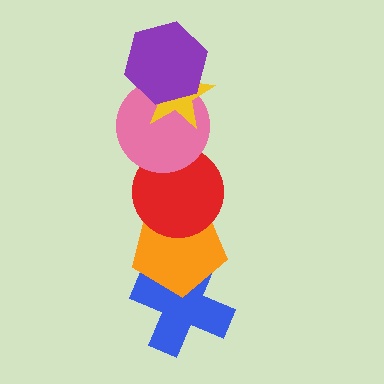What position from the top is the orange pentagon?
The orange pentagon is 5th from the top.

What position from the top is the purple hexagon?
The purple hexagon is 1st from the top.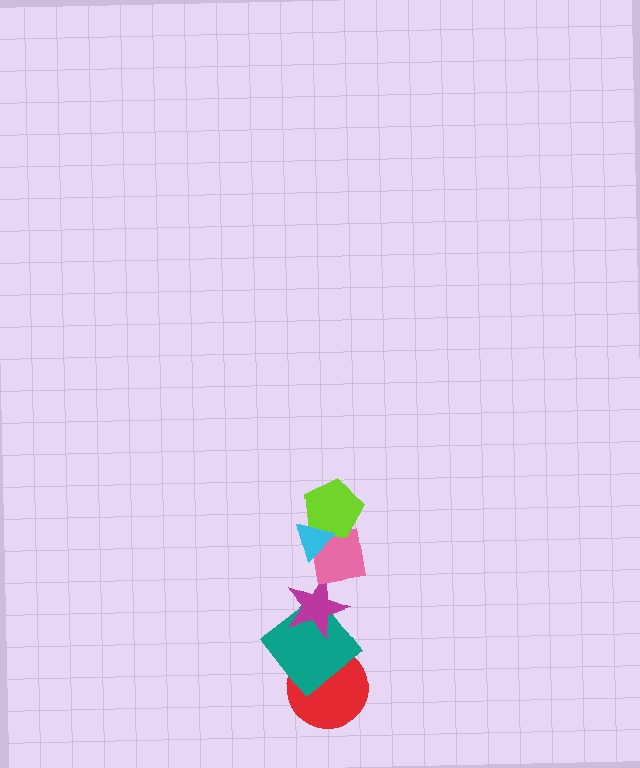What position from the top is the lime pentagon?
The lime pentagon is 2nd from the top.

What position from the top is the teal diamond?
The teal diamond is 5th from the top.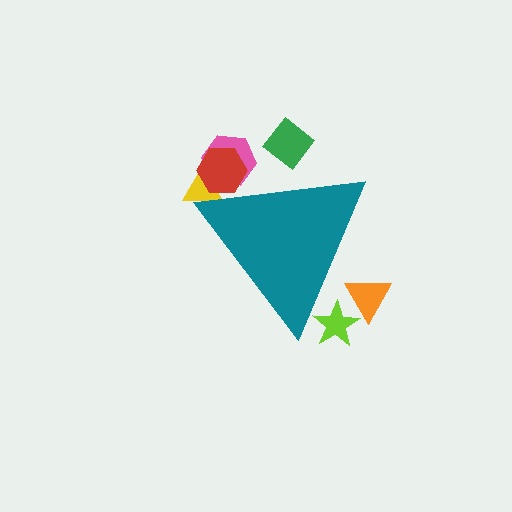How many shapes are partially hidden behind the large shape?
6 shapes are partially hidden.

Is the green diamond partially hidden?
Yes, the green diamond is partially hidden behind the teal triangle.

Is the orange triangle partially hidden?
Yes, the orange triangle is partially hidden behind the teal triangle.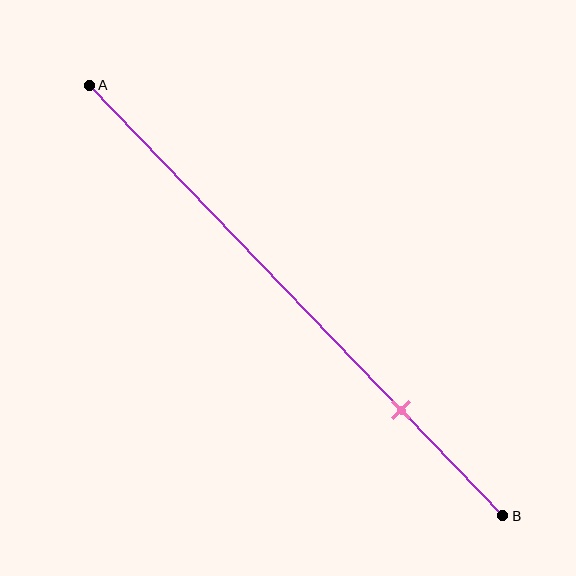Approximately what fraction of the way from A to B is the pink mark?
The pink mark is approximately 75% of the way from A to B.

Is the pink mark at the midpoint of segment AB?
No, the mark is at about 75% from A, not at the 50% midpoint.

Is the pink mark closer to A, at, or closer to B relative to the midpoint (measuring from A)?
The pink mark is closer to point B than the midpoint of segment AB.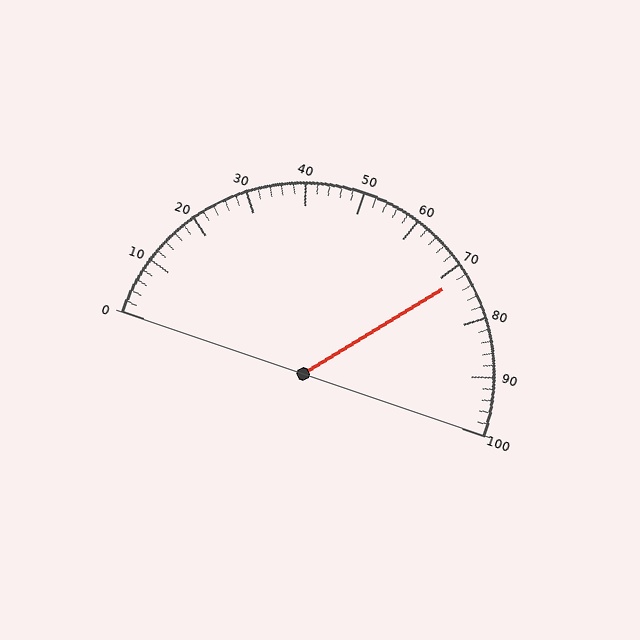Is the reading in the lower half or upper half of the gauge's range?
The reading is in the upper half of the range (0 to 100).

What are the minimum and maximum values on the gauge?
The gauge ranges from 0 to 100.